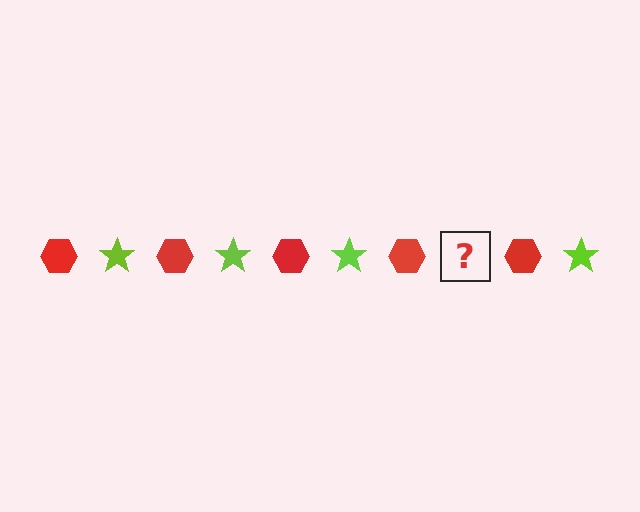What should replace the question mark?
The question mark should be replaced with a lime star.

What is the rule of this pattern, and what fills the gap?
The rule is that the pattern alternates between red hexagon and lime star. The gap should be filled with a lime star.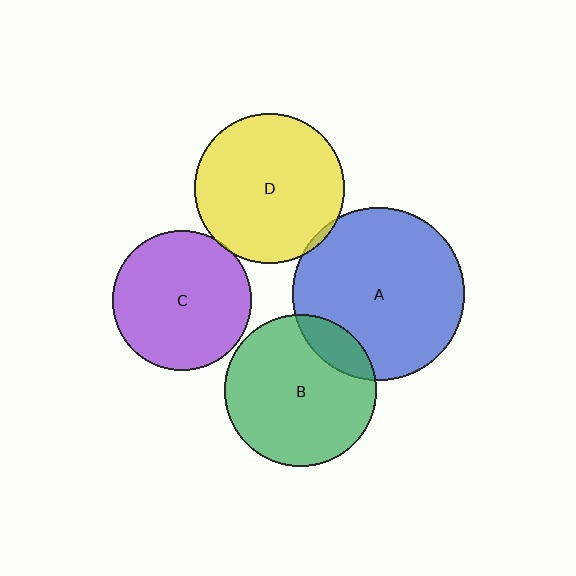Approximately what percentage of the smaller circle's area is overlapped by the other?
Approximately 5%.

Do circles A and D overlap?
Yes.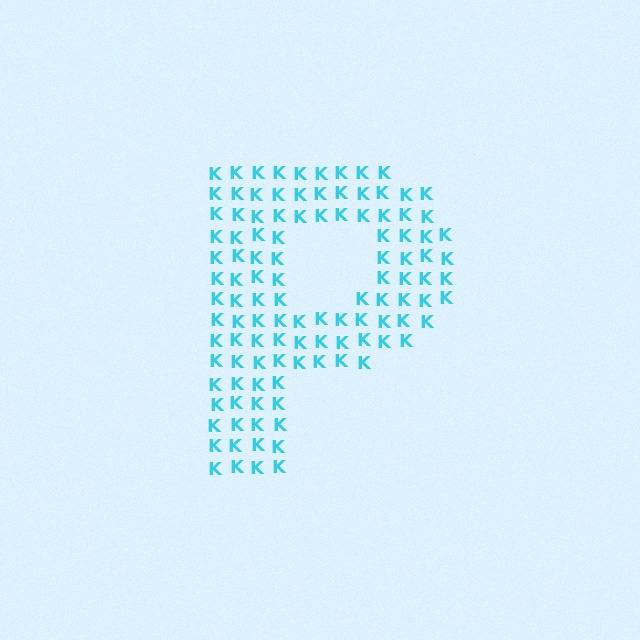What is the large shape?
The large shape is the letter P.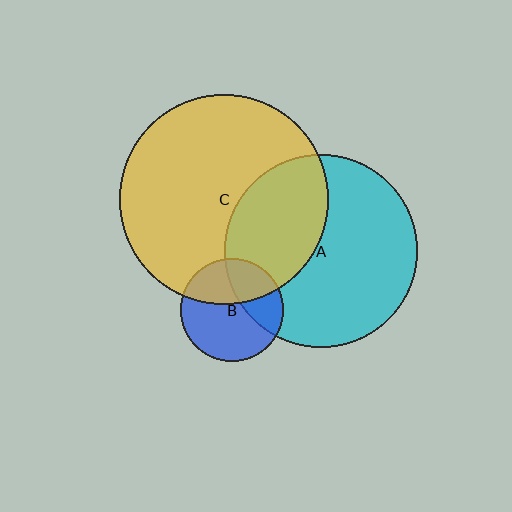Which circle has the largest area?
Circle C (yellow).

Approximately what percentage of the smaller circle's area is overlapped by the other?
Approximately 35%.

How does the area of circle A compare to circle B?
Approximately 3.5 times.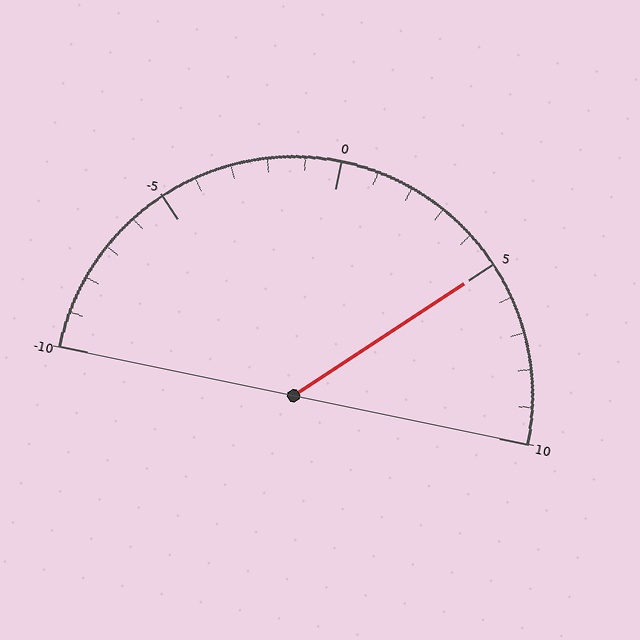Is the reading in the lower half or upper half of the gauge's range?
The reading is in the upper half of the range (-10 to 10).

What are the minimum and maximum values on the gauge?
The gauge ranges from -10 to 10.